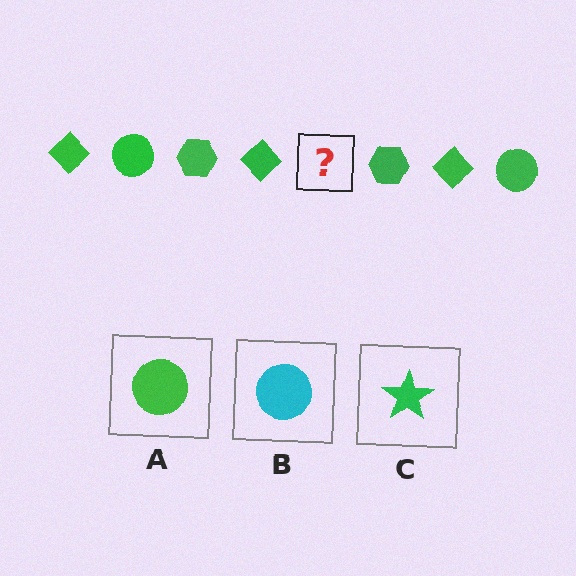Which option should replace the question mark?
Option A.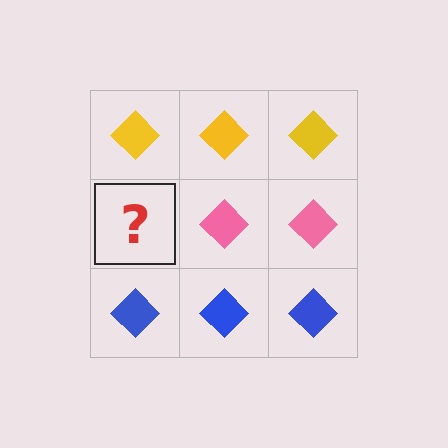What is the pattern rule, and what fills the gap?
The rule is that each row has a consistent color. The gap should be filled with a pink diamond.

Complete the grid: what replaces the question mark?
The question mark should be replaced with a pink diamond.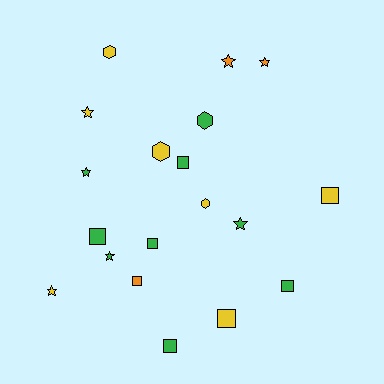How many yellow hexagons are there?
There are 3 yellow hexagons.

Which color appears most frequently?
Green, with 9 objects.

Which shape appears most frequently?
Square, with 8 objects.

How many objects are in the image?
There are 19 objects.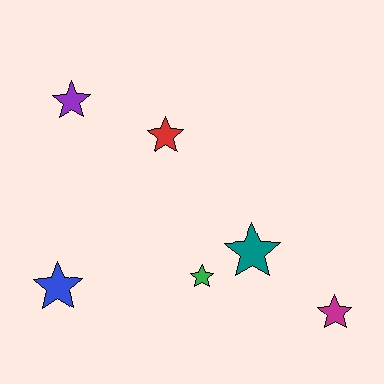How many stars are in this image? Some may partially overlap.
There are 6 stars.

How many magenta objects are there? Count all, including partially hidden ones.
There is 1 magenta object.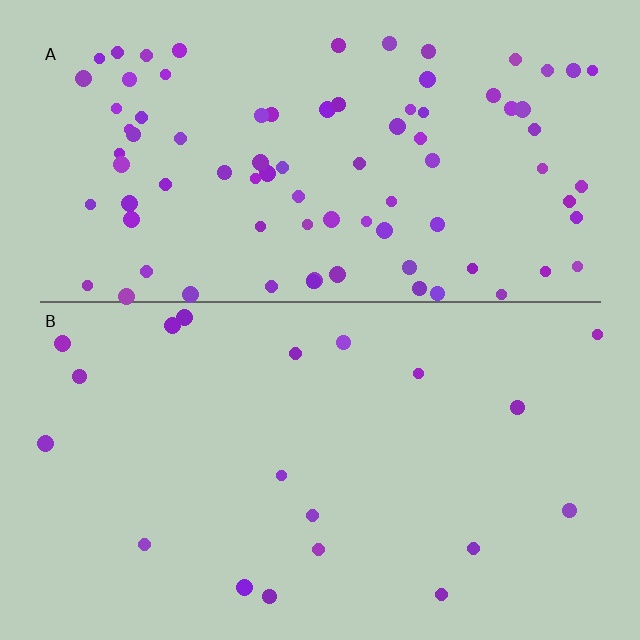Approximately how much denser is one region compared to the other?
Approximately 4.3× — region A over region B.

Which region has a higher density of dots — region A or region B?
A (the top).